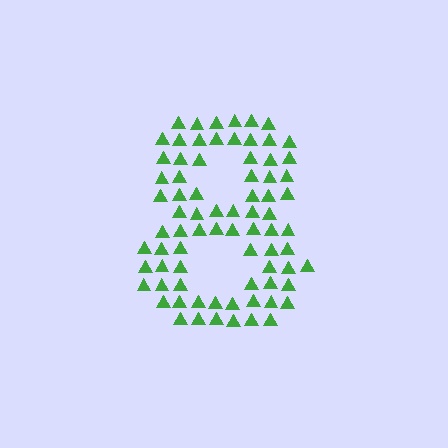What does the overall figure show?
The overall figure shows the digit 8.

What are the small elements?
The small elements are triangles.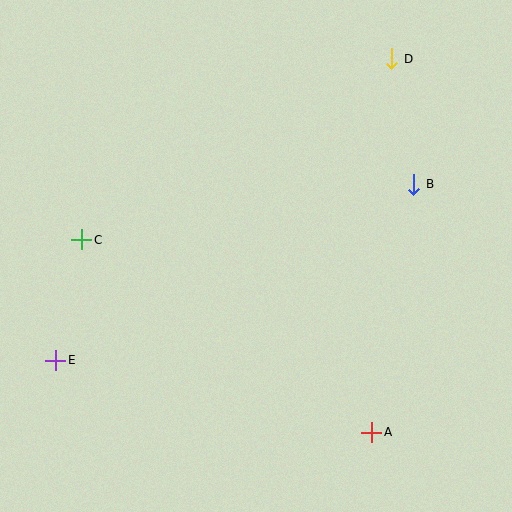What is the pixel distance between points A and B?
The distance between A and B is 252 pixels.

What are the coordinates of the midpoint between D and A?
The midpoint between D and A is at (382, 245).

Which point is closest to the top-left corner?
Point C is closest to the top-left corner.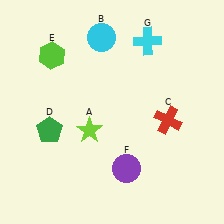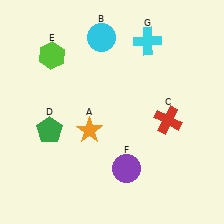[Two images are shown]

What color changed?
The star (A) changed from lime in Image 1 to orange in Image 2.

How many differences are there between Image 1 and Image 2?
There is 1 difference between the two images.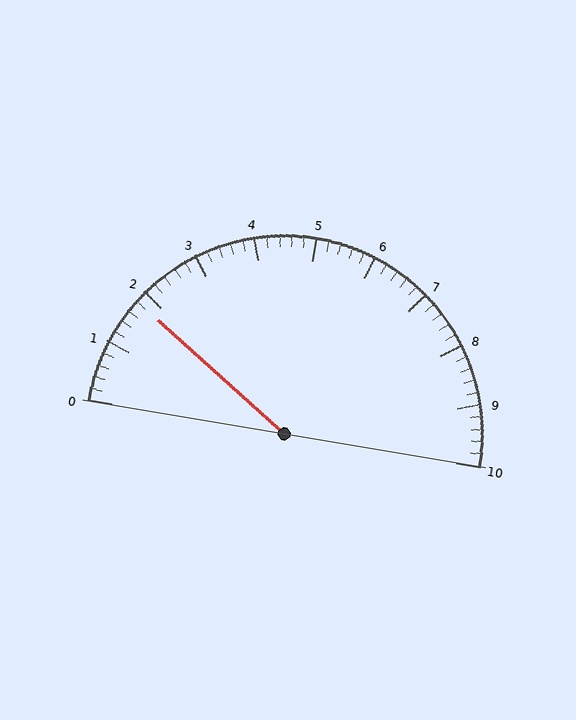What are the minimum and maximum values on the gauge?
The gauge ranges from 0 to 10.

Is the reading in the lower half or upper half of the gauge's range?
The reading is in the lower half of the range (0 to 10).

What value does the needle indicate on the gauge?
The needle indicates approximately 1.8.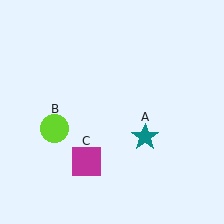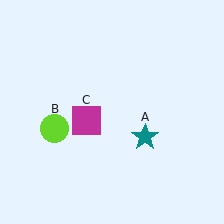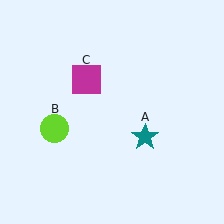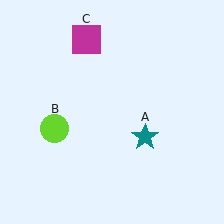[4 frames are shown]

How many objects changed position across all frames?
1 object changed position: magenta square (object C).